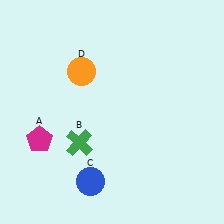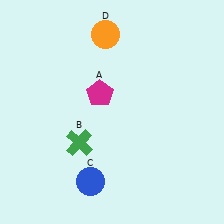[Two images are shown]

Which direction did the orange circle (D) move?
The orange circle (D) moved up.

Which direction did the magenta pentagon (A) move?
The magenta pentagon (A) moved right.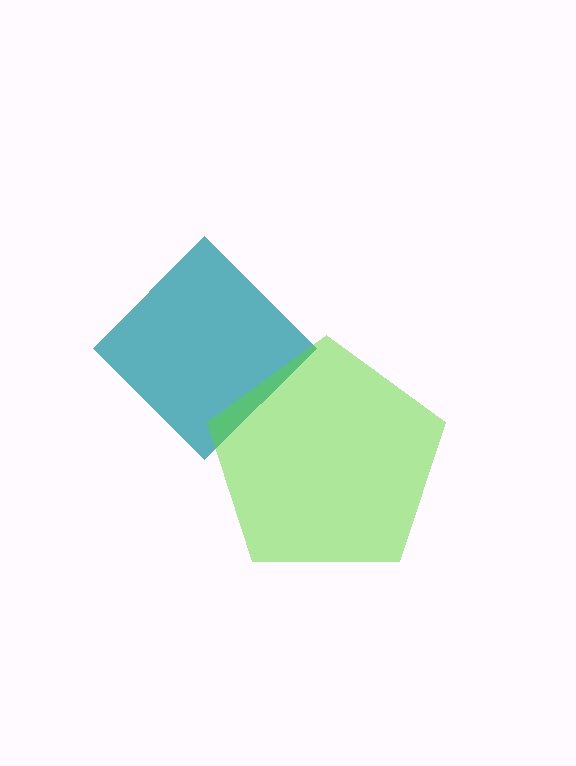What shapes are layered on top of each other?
The layered shapes are: a teal diamond, a lime pentagon.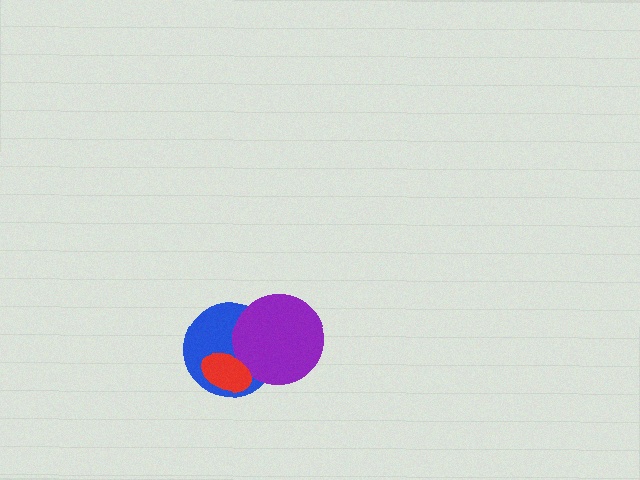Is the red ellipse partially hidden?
No, no other shape covers it.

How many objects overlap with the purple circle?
2 objects overlap with the purple circle.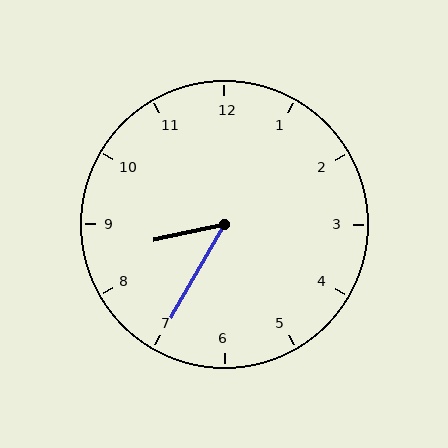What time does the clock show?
8:35.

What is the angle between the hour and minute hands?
Approximately 48 degrees.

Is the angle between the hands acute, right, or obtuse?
It is acute.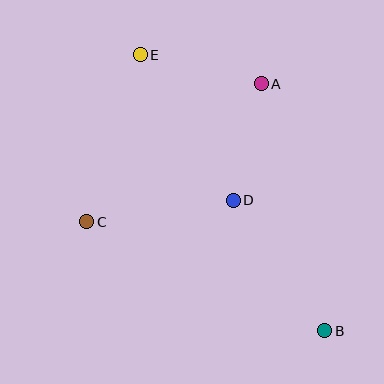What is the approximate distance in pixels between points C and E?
The distance between C and E is approximately 176 pixels.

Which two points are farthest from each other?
Points B and E are farthest from each other.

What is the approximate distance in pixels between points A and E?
The distance between A and E is approximately 124 pixels.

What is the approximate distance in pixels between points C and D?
The distance between C and D is approximately 148 pixels.